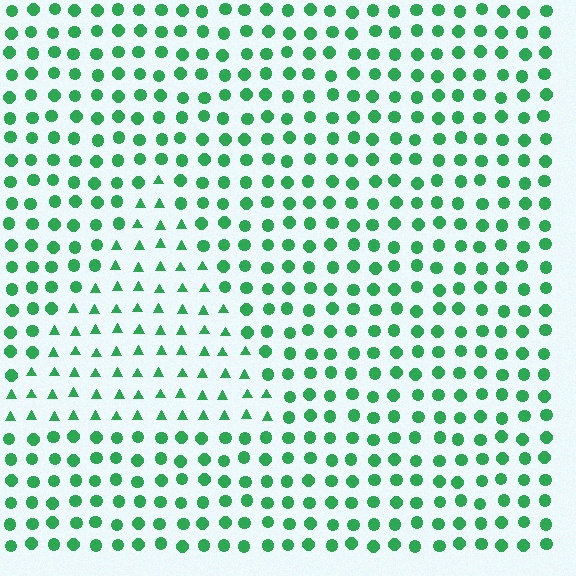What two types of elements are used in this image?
The image uses triangles inside the triangle region and circles outside it.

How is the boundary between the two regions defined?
The boundary is defined by a change in element shape: triangles inside vs. circles outside. All elements share the same color and spacing.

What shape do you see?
I see a triangle.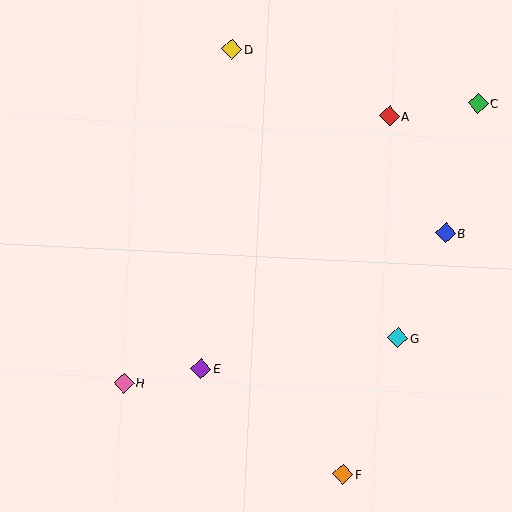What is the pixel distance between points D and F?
The distance between D and F is 439 pixels.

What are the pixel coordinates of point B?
Point B is at (445, 233).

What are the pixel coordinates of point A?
Point A is at (390, 116).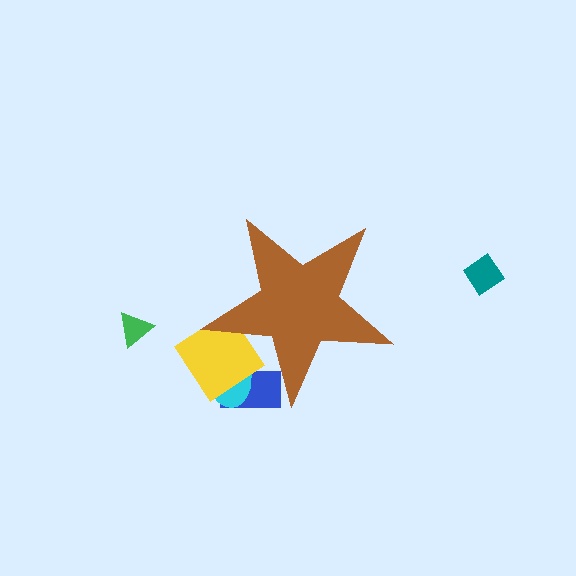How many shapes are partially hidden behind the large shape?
3 shapes are partially hidden.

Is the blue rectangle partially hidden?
Yes, the blue rectangle is partially hidden behind the brown star.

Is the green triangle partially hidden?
No, the green triangle is fully visible.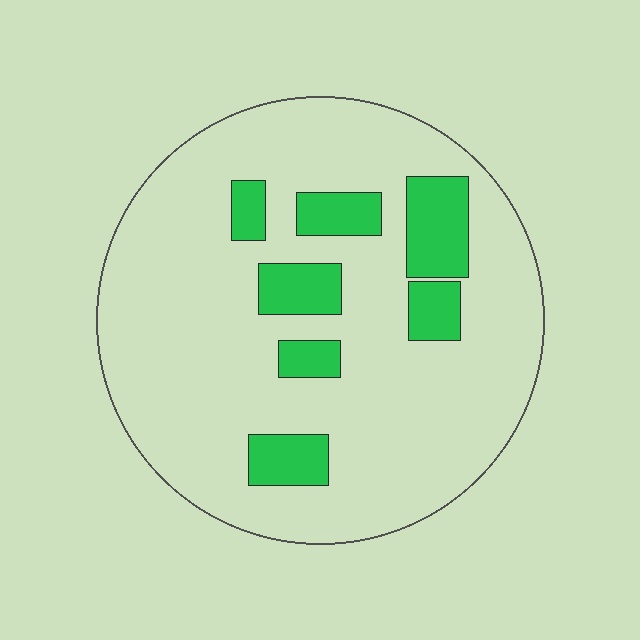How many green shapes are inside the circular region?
7.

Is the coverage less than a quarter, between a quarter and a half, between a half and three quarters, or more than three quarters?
Less than a quarter.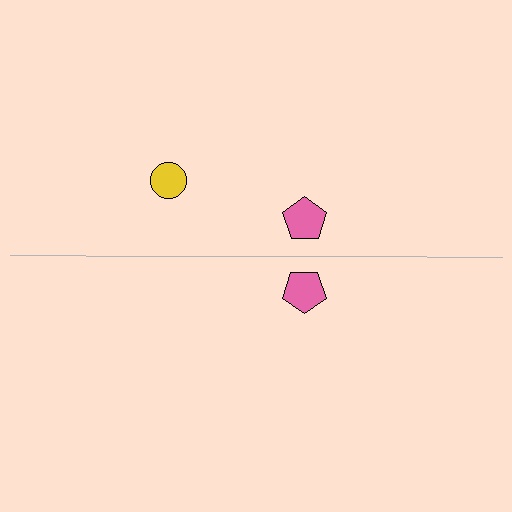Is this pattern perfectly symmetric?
No, the pattern is not perfectly symmetric. A yellow circle is missing from the bottom side.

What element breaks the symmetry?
A yellow circle is missing from the bottom side.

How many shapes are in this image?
There are 3 shapes in this image.